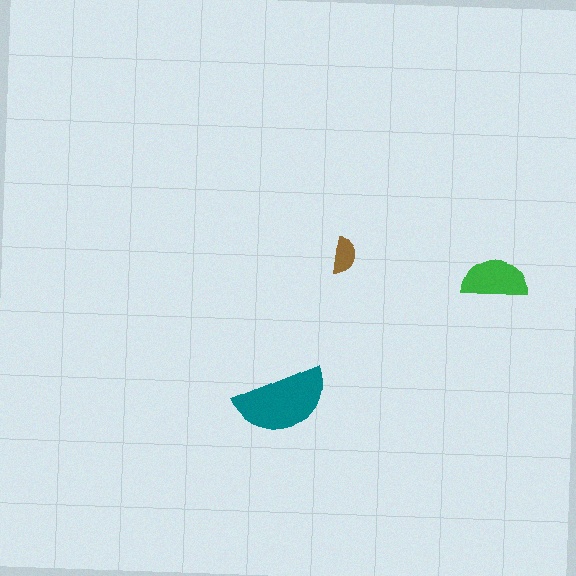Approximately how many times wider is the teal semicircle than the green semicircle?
About 1.5 times wider.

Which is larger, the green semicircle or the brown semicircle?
The green one.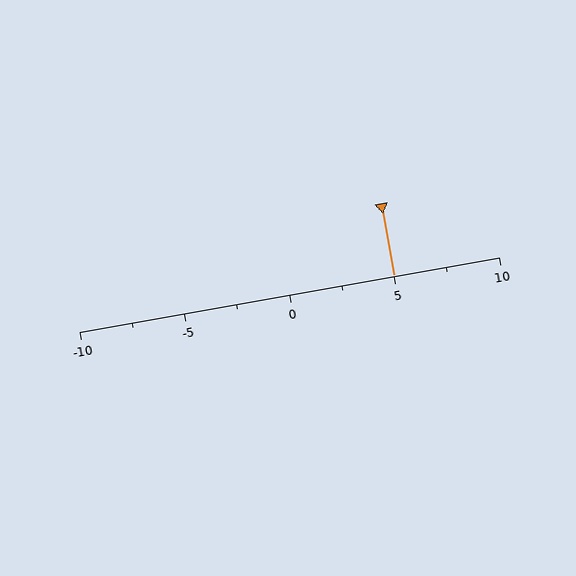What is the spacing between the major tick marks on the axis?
The major ticks are spaced 5 apart.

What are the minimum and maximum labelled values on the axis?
The axis runs from -10 to 10.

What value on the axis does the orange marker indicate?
The marker indicates approximately 5.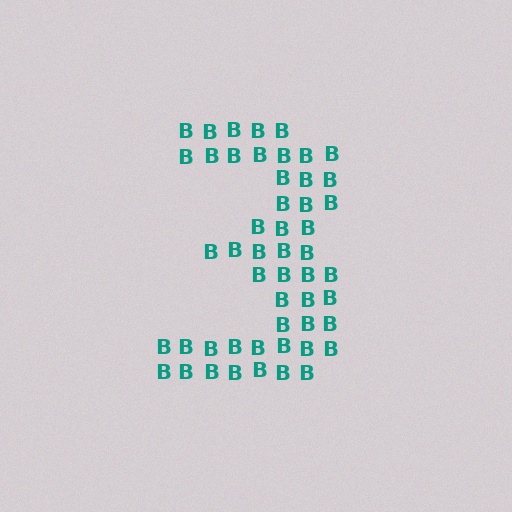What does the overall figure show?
The overall figure shows the digit 3.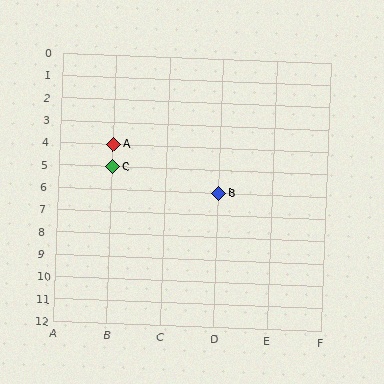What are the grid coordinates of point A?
Point A is at grid coordinates (B, 4).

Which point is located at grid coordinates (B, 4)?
Point A is at (B, 4).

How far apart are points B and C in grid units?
Points B and C are 2 columns and 1 row apart (about 2.2 grid units diagonally).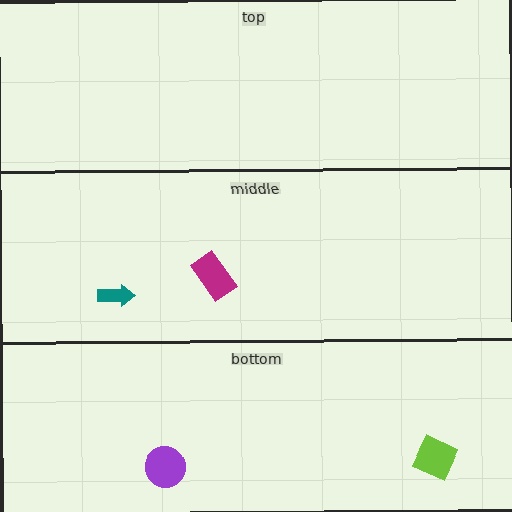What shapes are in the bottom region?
The purple circle, the lime diamond.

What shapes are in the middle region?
The magenta rectangle, the teal arrow.